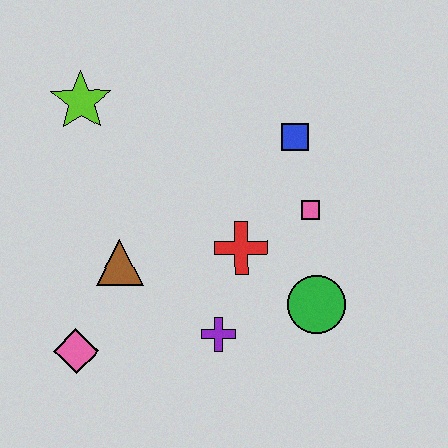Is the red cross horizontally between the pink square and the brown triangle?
Yes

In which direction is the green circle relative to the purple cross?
The green circle is to the right of the purple cross.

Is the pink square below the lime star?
Yes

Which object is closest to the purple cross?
The red cross is closest to the purple cross.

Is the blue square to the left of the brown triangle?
No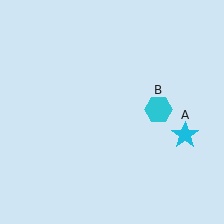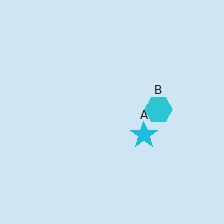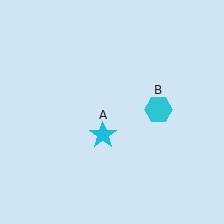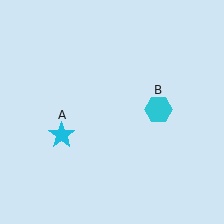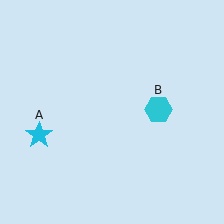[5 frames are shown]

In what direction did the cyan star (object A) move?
The cyan star (object A) moved left.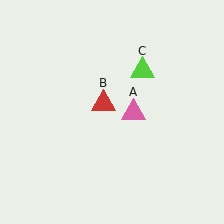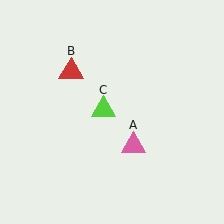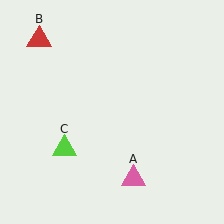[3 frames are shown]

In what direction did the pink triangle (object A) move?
The pink triangle (object A) moved down.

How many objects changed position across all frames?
3 objects changed position: pink triangle (object A), red triangle (object B), lime triangle (object C).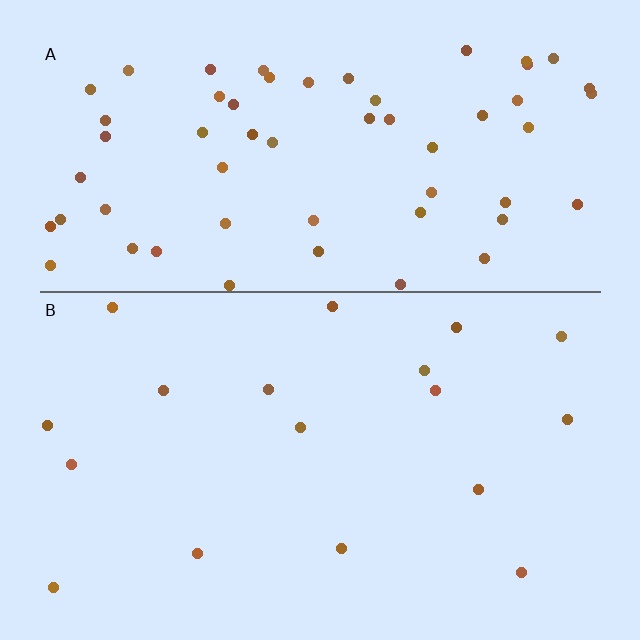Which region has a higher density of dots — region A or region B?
A (the top).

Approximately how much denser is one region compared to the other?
Approximately 3.3× — region A over region B.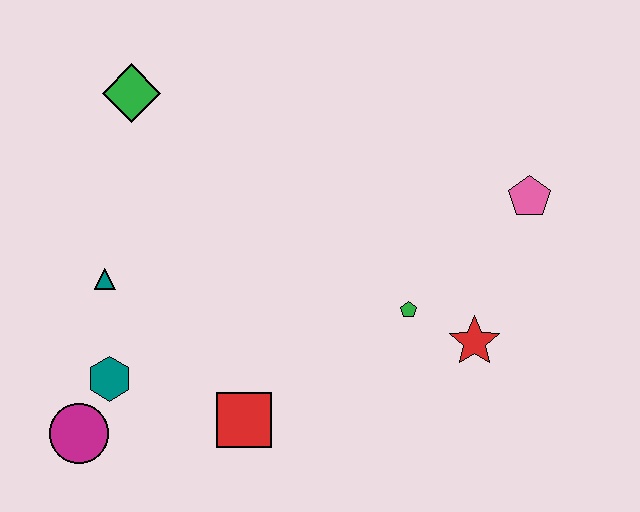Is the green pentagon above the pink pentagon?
No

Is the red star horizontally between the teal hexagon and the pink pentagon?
Yes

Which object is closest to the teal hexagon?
The magenta circle is closest to the teal hexagon.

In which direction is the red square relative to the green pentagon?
The red square is to the left of the green pentagon.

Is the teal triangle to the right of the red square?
No